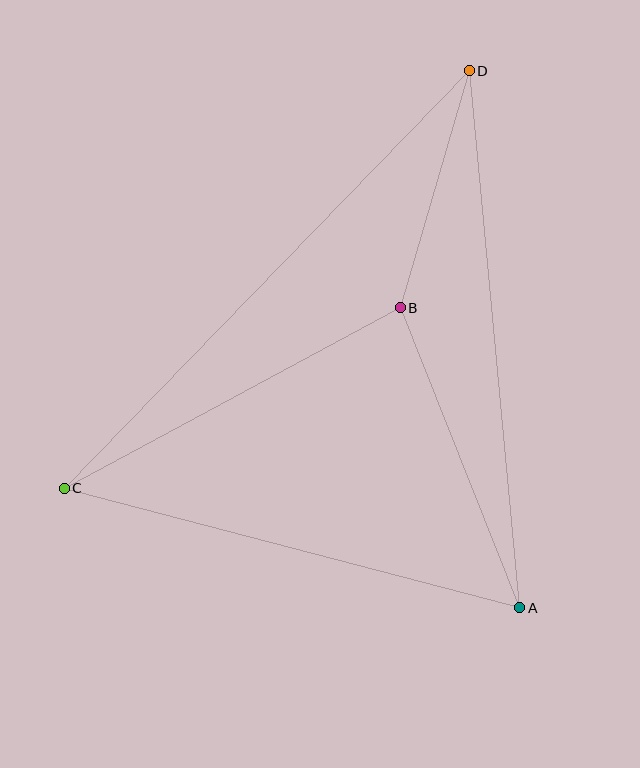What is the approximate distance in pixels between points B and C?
The distance between B and C is approximately 382 pixels.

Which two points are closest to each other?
Points B and D are closest to each other.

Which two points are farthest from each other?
Points C and D are farthest from each other.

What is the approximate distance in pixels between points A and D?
The distance between A and D is approximately 540 pixels.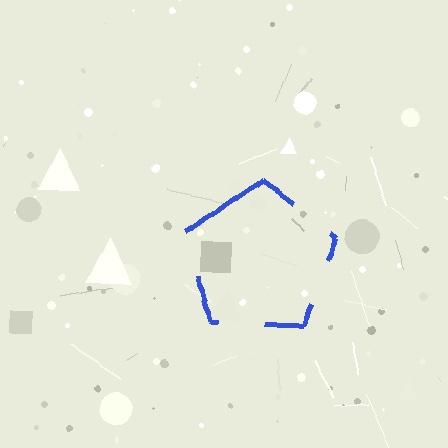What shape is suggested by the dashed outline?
The dashed outline suggests a pentagon.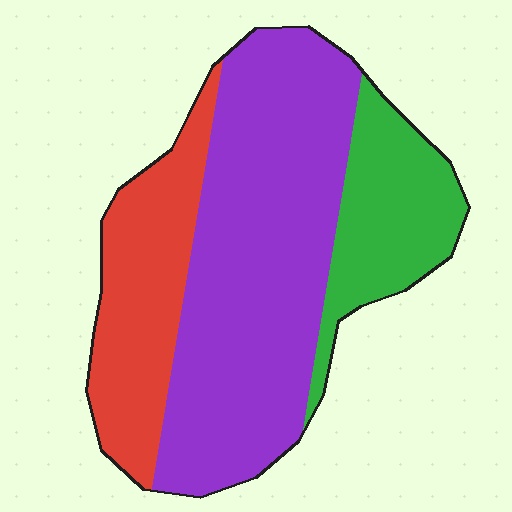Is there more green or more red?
Red.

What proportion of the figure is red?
Red takes up less than a quarter of the figure.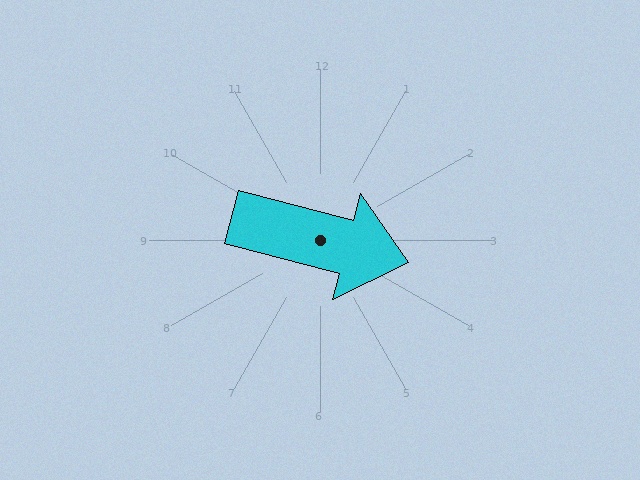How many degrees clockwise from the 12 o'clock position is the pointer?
Approximately 104 degrees.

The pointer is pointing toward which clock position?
Roughly 3 o'clock.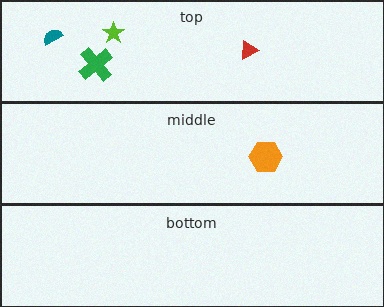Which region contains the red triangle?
The top region.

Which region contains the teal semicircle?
The top region.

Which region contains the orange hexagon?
The middle region.